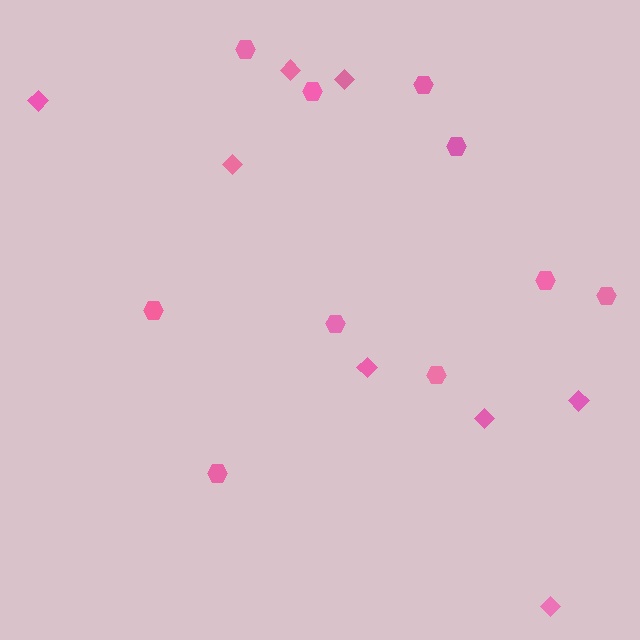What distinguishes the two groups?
There are 2 groups: one group of hexagons (10) and one group of diamonds (8).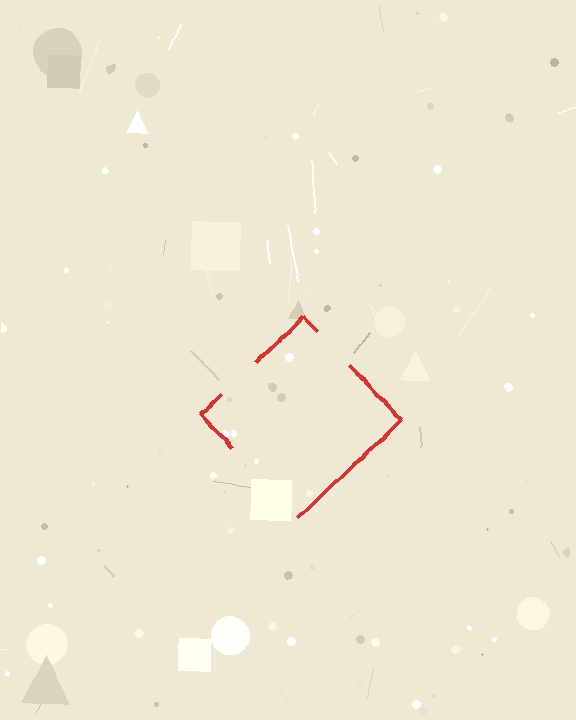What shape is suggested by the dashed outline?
The dashed outline suggests a diamond.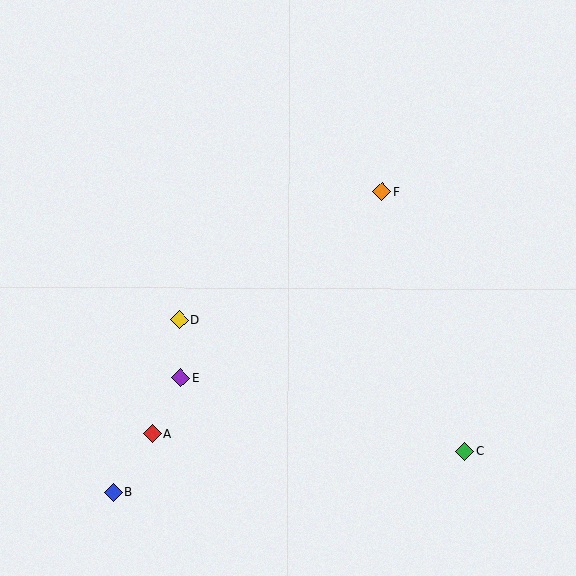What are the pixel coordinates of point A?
Point A is at (153, 434).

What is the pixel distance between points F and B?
The distance between F and B is 403 pixels.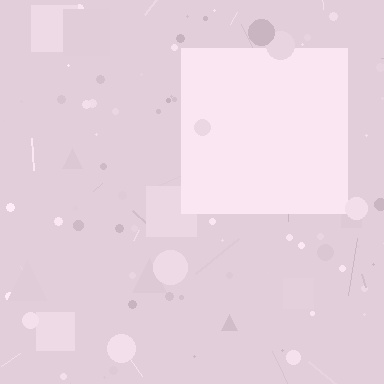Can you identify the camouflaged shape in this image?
The camouflaged shape is a square.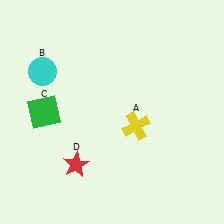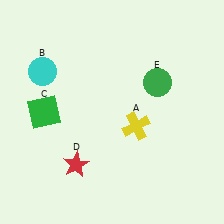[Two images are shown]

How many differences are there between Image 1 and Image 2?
There is 1 difference between the two images.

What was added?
A green circle (E) was added in Image 2.